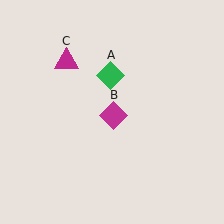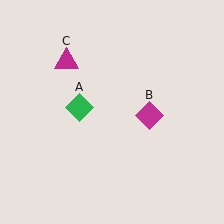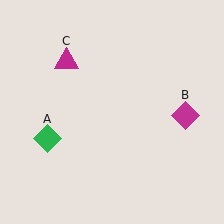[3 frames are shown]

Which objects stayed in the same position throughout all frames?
Magenta triangle (object C) remained stationary.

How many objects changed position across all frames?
2 objects changed position: green diamond (object A), magenta diamond (object B).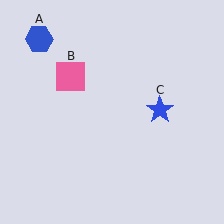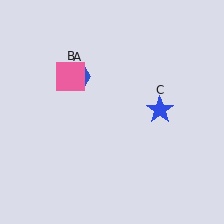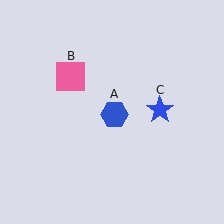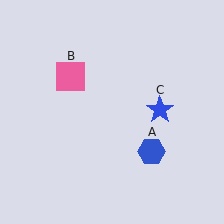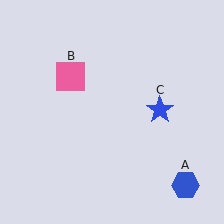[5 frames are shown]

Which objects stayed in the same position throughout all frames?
Pink square (object B) and blue star (object C) remained stationary.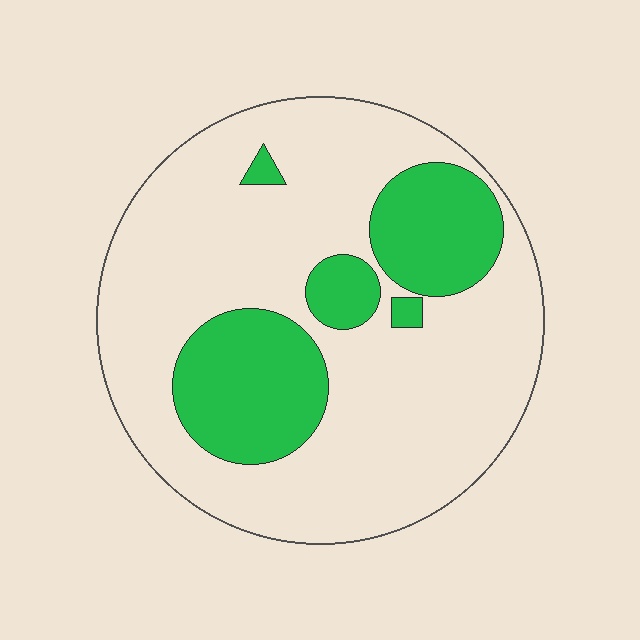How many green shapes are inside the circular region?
5.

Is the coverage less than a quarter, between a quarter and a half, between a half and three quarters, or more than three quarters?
Between a quarter and a half.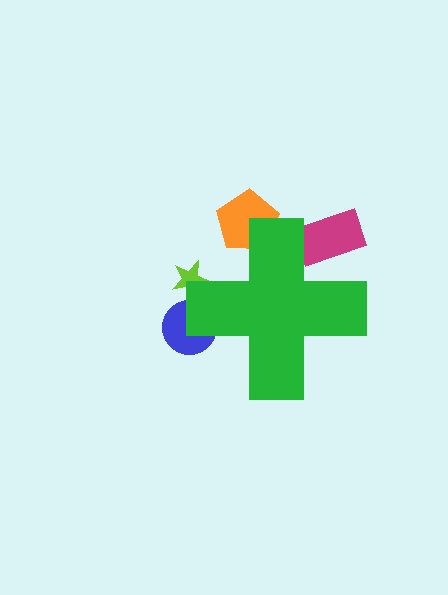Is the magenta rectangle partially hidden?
Yes, the magenta rectangle is partially hidden behind the green cross.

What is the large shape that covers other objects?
A green cross.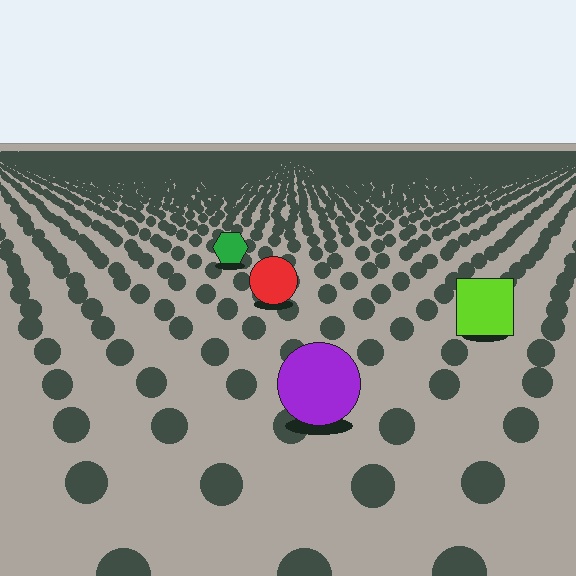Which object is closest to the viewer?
The purple circle is closest. The texture marks near it are larger and more spread out.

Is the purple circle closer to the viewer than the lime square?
Yes. The purple circle is closer — you can tell from the texture gradient: the ground texture is coarser near it.